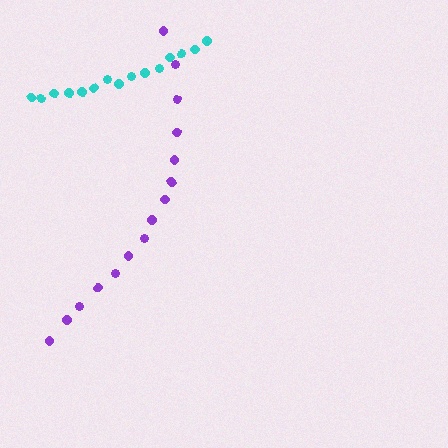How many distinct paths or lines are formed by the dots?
There are 2 distinct paths.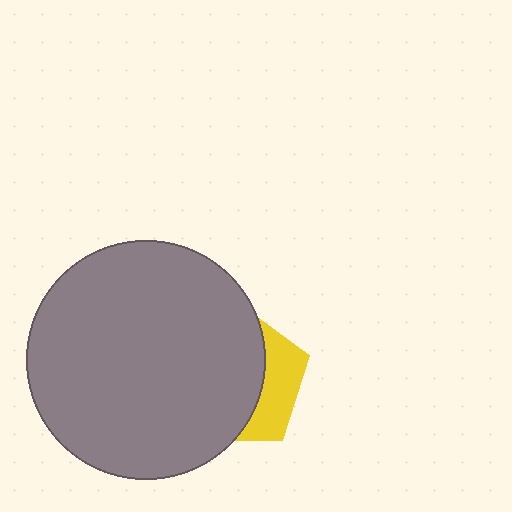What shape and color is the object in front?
The object in front is a gray circle.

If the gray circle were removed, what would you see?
You would see the complete yellow pentagon.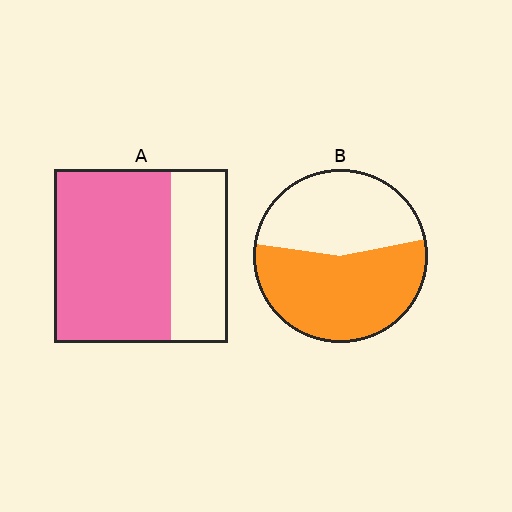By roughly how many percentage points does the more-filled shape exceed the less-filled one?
By roughly 10 percentage points (A over B).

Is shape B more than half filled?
Yes.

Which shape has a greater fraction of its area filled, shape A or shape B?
Shape A.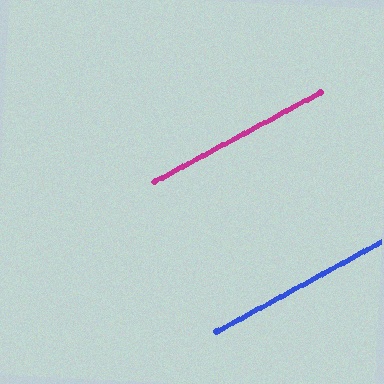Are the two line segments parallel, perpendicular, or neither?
Parallel — their directions differ by only 0.4°.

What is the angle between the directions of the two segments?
Approximately 0 degrees.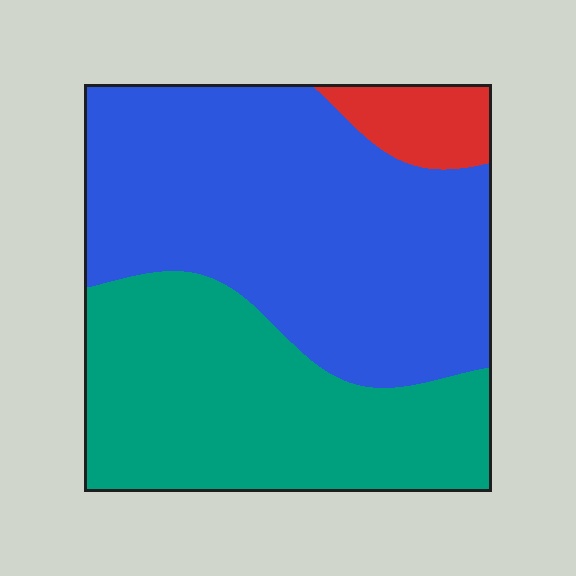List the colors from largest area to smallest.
From largest to smallest: blue, teal, red.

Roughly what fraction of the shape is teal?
Teal takes up about two fifths (2/5) of the shape.